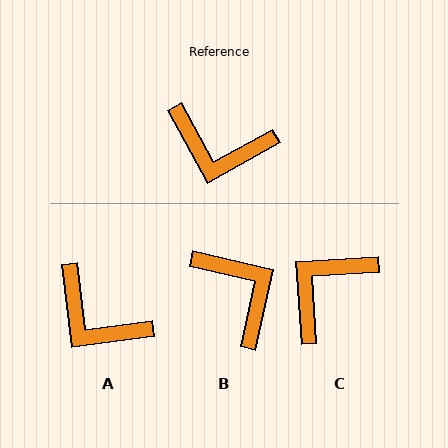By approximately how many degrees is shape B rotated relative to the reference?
Approximately 138 degrees counter-clockwise.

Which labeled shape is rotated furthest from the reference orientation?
B, about 138 degrees away.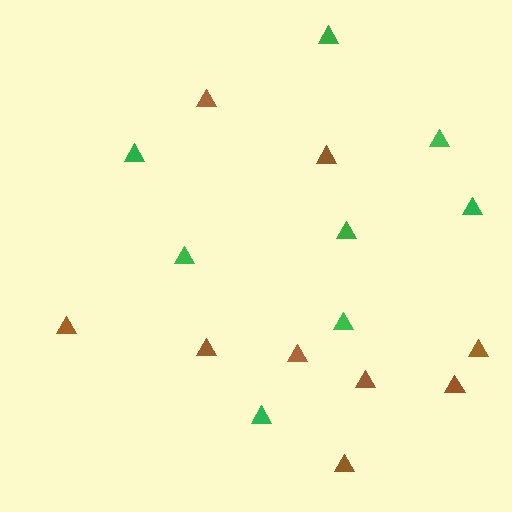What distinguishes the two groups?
There are 2 groups: one group of green triangles (8) and one group of brown triangles (9).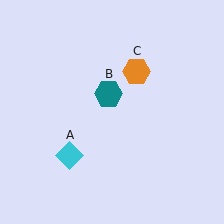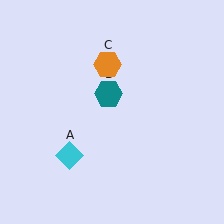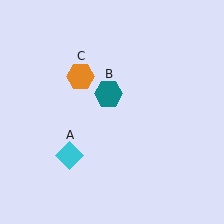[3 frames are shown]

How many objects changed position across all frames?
1 object changed position: orange hexagon (object C).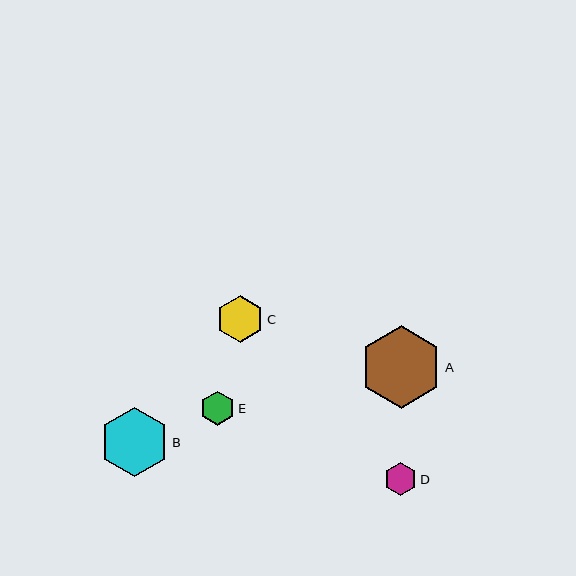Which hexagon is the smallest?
Hexagon D is the smallest with a size of approximately 32 pixels.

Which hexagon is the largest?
Hexagon A is the largest with a size of approximately 83 pixels.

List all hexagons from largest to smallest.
From largest to smallest: A, B, C, E, D.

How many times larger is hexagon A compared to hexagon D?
Hexagon A is approximately 2.6 times the size of hexagon D.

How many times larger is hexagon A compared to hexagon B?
Hexagon A is approximately 1.2 times the size of hexagon B.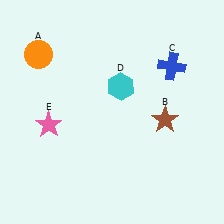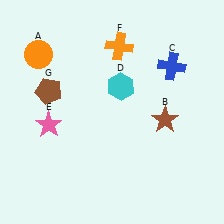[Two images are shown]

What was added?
An orange cross (F), a brown pentagon (G) were added in Image 2.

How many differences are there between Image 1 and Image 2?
There are 2 differences between the two images.